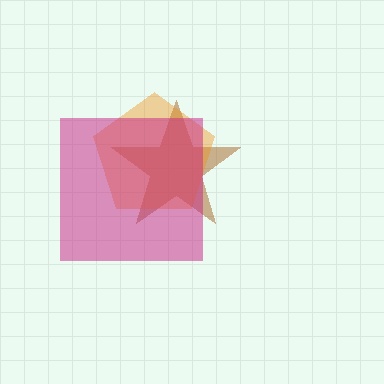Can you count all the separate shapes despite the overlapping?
Yes, there are 3 separate shapes.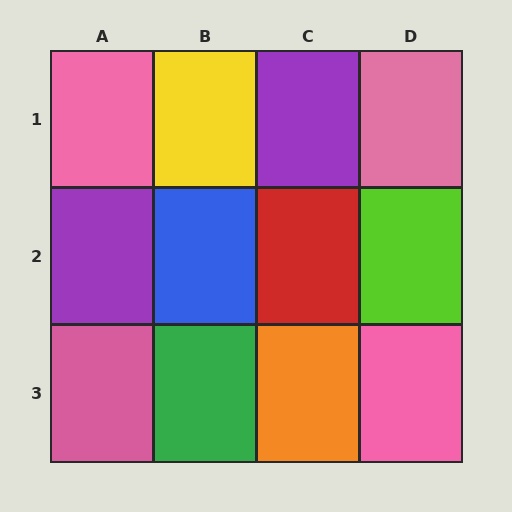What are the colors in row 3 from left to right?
Pink, green, orange, pink.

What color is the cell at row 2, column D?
Lime.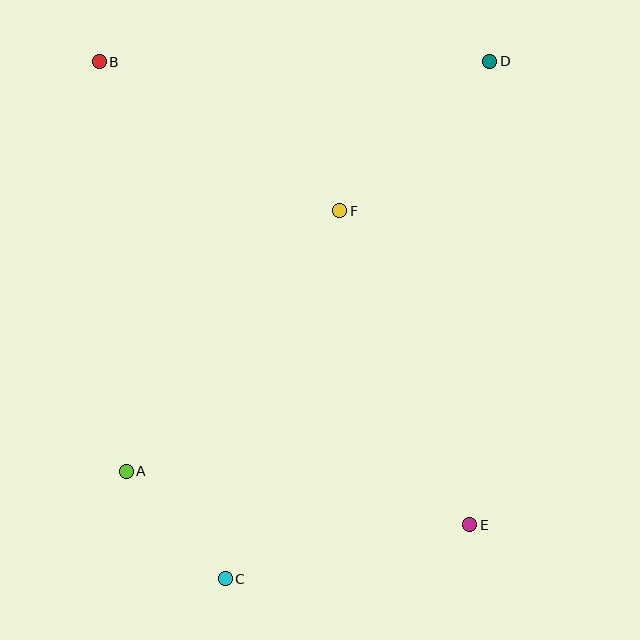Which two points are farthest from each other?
Points B and E are farthest from each other.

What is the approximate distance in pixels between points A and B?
The distance between A and B is approximately 410 pixels.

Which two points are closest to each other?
Points A and C are closest to each other.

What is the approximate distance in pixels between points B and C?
The distance between B and C is approximately 532 pixels.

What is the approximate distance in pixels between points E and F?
The distance between E and F is approximately 340 pixels.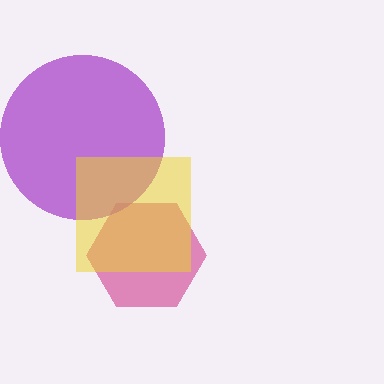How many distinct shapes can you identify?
There are 3 distinct shapes: a magenta hexagon, a purple circle, a yellow square.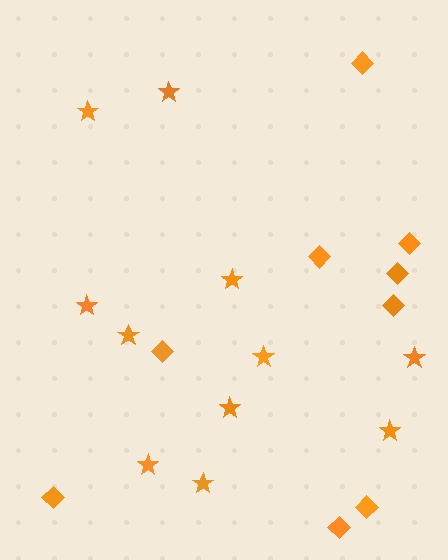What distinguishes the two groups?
There are 2 groups: one group of stars (11) and one group of diamonds (9).